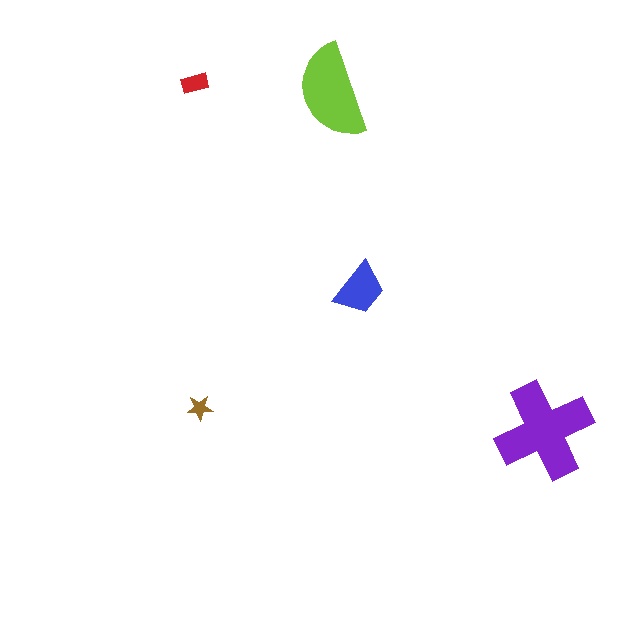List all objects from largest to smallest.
The purple cross, the lime semicircle, the blue trapezoid, the red rectangle, the brown star.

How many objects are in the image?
There are 5 objects in the image.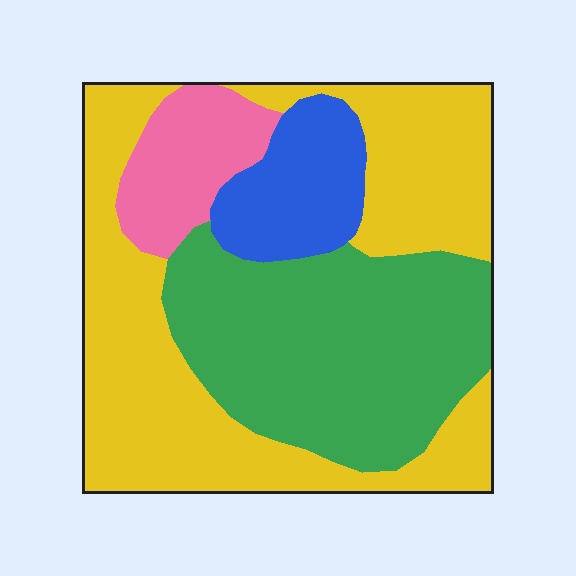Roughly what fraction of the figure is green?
Green covers roughly 35% of the figure.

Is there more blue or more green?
Green.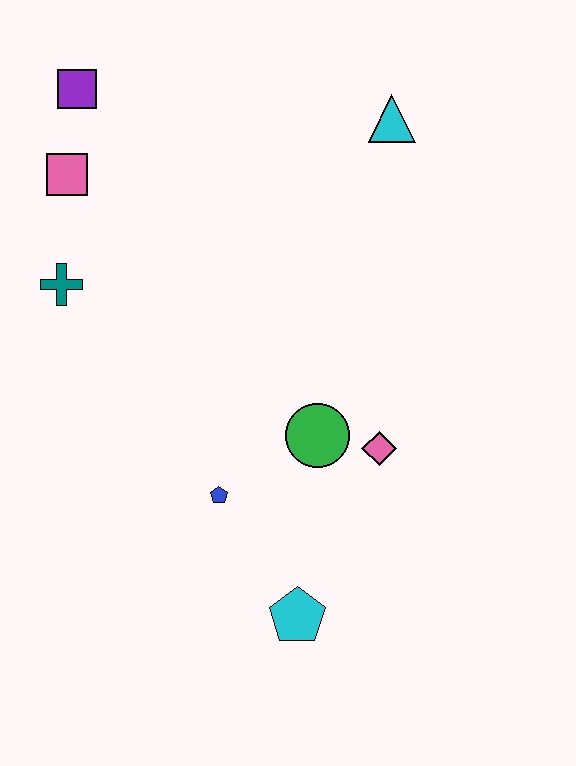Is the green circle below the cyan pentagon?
No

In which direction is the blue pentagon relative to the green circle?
The blue pentagon is to the left of the green circle.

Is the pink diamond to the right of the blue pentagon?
Yes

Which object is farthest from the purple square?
The cyan pentagon is farthest from the purple square.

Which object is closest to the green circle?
The pink diamond is closest to the green circle.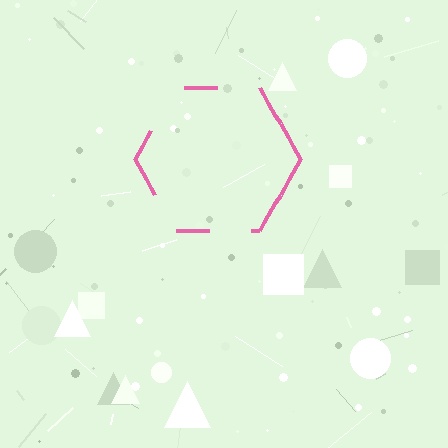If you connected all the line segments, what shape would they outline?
They would outline a hexagon.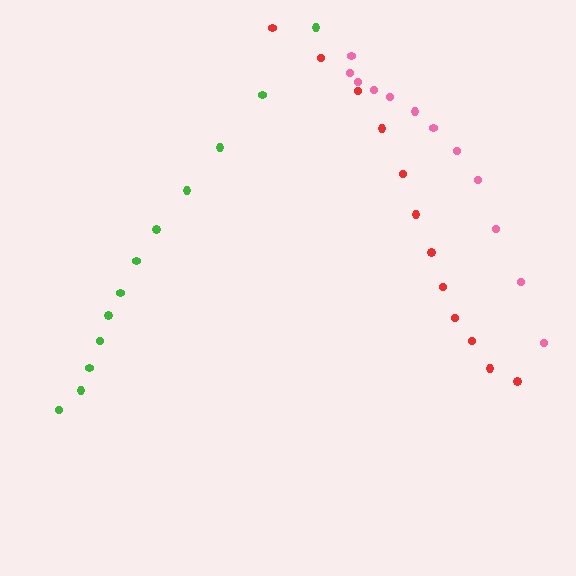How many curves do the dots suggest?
There are 3 distinct paths.